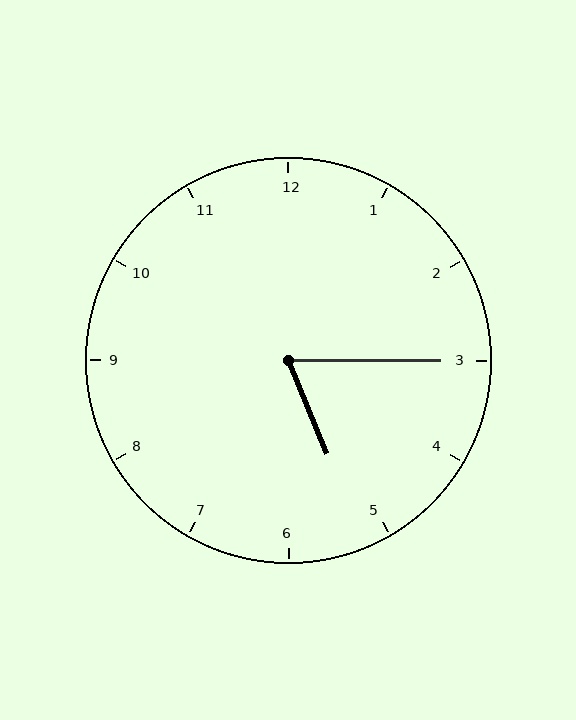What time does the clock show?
5:15.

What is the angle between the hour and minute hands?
Approximately 68 degrees.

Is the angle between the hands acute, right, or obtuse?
It is acute.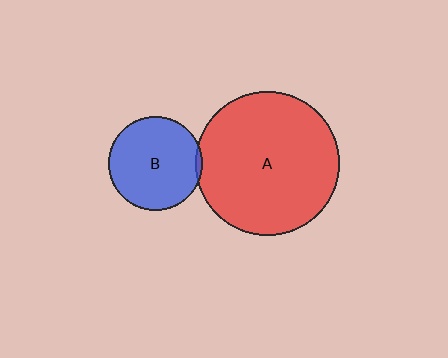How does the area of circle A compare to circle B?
Approximately 2.3 times.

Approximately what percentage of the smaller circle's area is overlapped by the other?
Approximately 5%.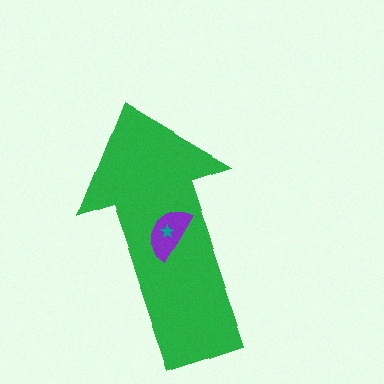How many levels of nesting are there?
3.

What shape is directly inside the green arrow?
The purple semicircle.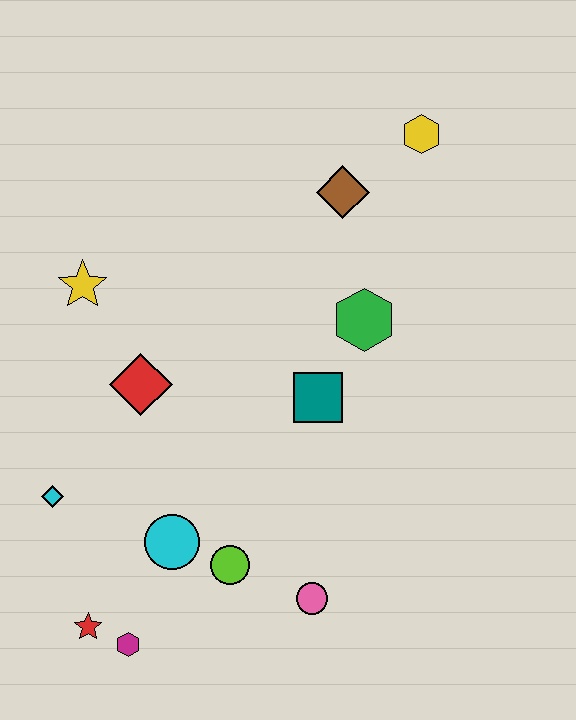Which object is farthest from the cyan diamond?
The yellow hexagon is farthest from the cyan diamond.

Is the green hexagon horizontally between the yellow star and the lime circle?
No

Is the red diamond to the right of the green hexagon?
No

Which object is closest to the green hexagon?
The teal square is closest to the green hexagon.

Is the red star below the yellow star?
Yes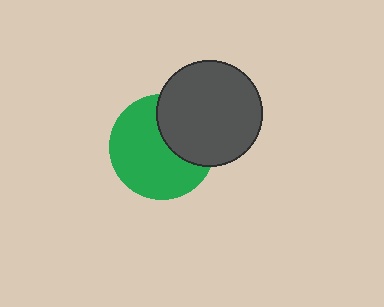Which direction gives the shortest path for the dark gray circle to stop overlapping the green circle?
Moving toward the upper-right gives the shortest separation.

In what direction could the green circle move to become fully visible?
The green circle could move toward the lower-left. That would shift it out from behind the dark gray circle entirely.